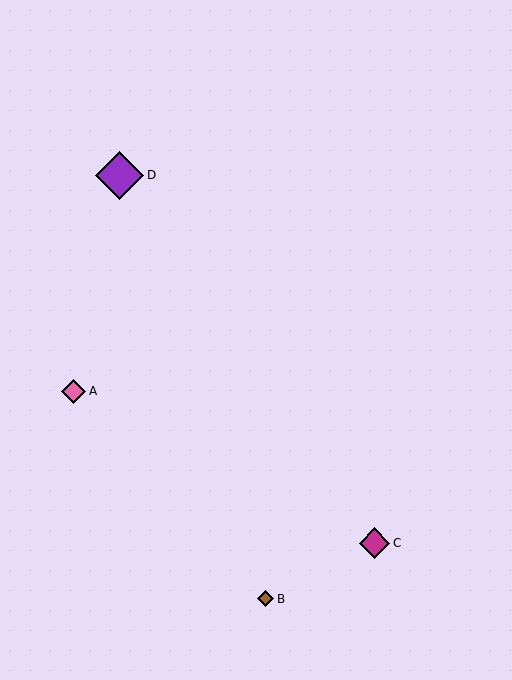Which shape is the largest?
The purple diamond (labeled D) is the largest.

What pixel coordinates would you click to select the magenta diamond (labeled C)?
Click at (375, 543) to select the magenta diamond C.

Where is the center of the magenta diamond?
The center of the magenta diamond is at (375, 543).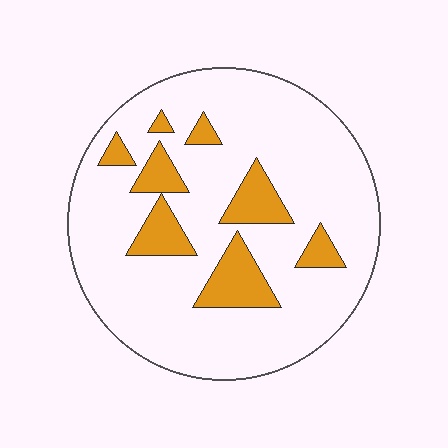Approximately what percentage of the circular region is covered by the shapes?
Approximately 15%.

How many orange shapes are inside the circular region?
8.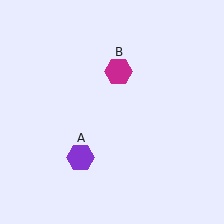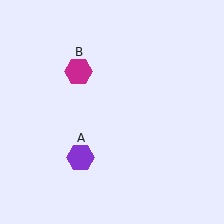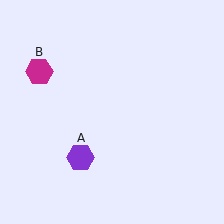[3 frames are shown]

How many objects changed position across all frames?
1 object changed position: magenta hexagon (object B).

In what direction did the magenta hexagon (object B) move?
The magenta hexagon (object B) moved left.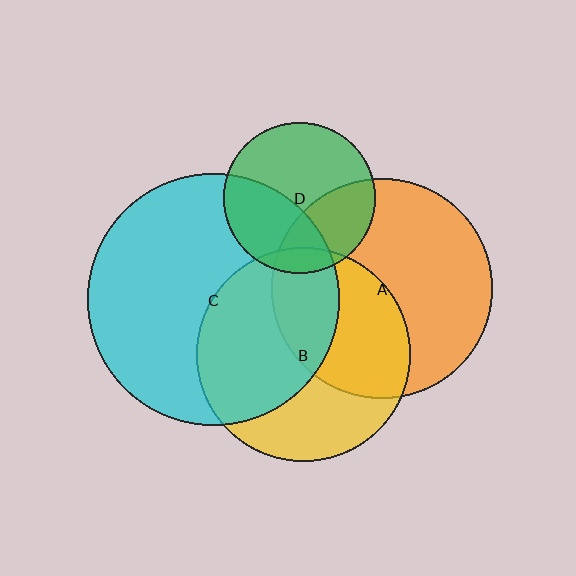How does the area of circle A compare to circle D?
Approximately 2.1 times.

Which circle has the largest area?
Circle C (cyan).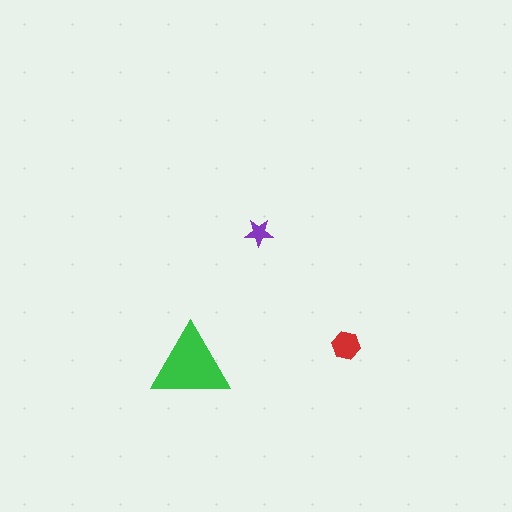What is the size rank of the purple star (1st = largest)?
3rd.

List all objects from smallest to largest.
The purple star, the red hexagon, the green triangle.